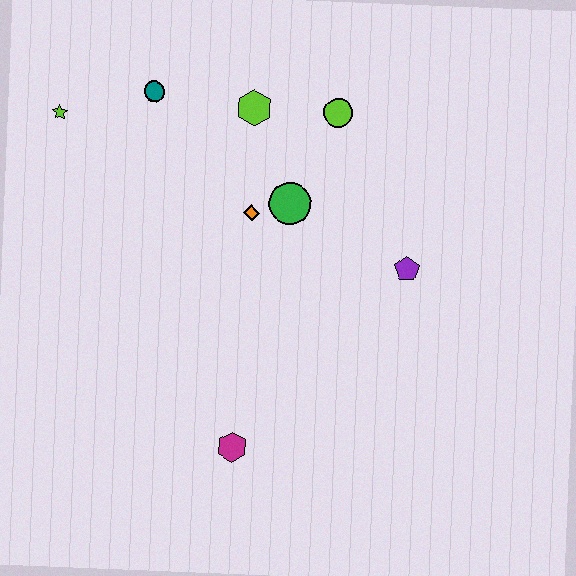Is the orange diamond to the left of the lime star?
No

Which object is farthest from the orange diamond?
The magenta hexagon is farthest from the orange diamond.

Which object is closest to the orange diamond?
The green circle is closest to the orange diamond.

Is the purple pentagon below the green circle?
Yes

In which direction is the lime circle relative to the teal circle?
The lime circle is to the right of the teal circle.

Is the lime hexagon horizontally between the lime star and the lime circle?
Yes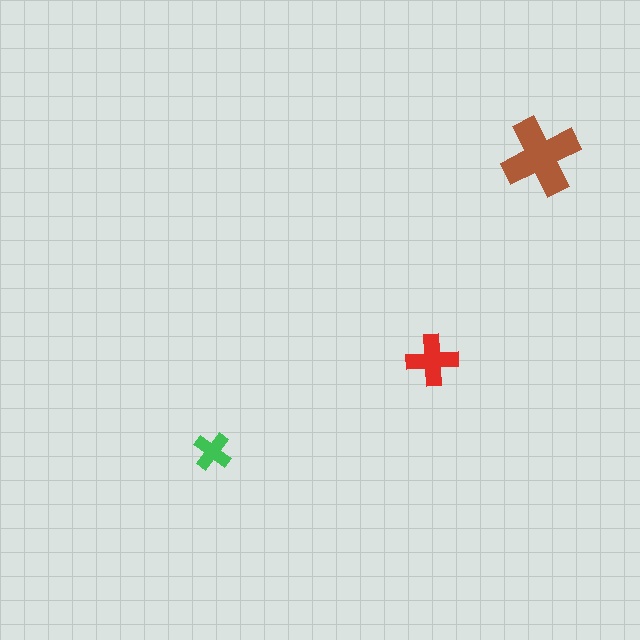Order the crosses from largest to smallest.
the brown one, the red one, the green one.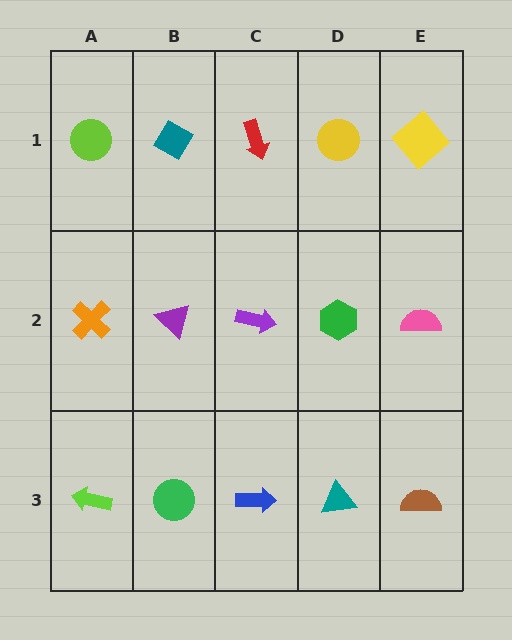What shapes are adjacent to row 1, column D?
A green hexagon (row 2, column D), a red arrow (row 1, column C), a yellow diamond (row 1, column E).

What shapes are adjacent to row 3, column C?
A purple arrow (row 2, column C), a green circle (row 3, column B), a teal triangle (row 3, column D).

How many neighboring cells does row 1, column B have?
3.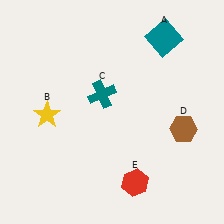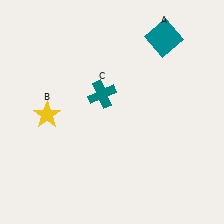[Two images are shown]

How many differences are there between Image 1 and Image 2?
There are 2 differences between the two images.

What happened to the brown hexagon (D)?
The brown hexagon (D) was removed in Image 2. It was in the bottom-right area of Image 1.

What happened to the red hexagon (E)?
The red hexagon (E) was removed in Image 2. It was in the bottom-right area of Image 1.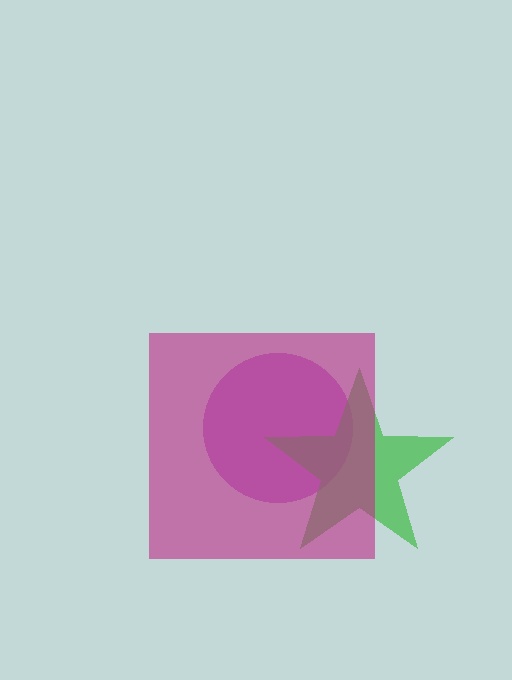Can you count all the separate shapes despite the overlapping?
Yes, there are 3 separate shapes.